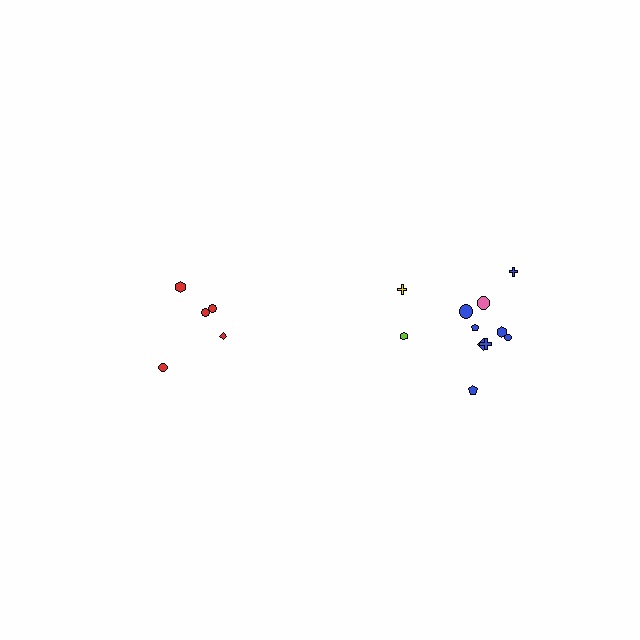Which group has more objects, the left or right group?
The right group.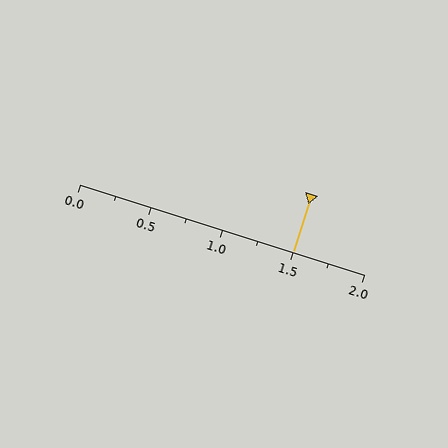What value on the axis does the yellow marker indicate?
The marker indicates approximately 1.5.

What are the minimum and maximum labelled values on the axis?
The axis runs from 0.0 to 2.0.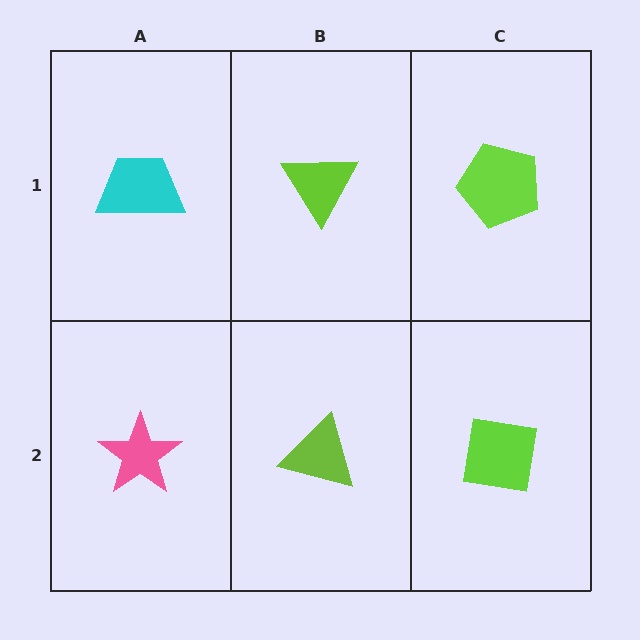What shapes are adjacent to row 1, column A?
A pink star (row 2, column A), a lime triangle (row 1, column B).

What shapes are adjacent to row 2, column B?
A lime triangle (row 1, column B), a pink star (row 2, column A), a lime square (row 2, column C).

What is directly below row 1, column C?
A lime square.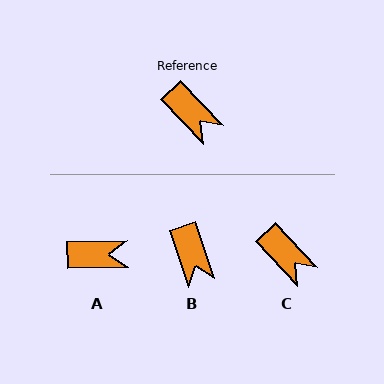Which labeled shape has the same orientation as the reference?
C.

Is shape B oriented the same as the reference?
No, it is off by about 25 degrees.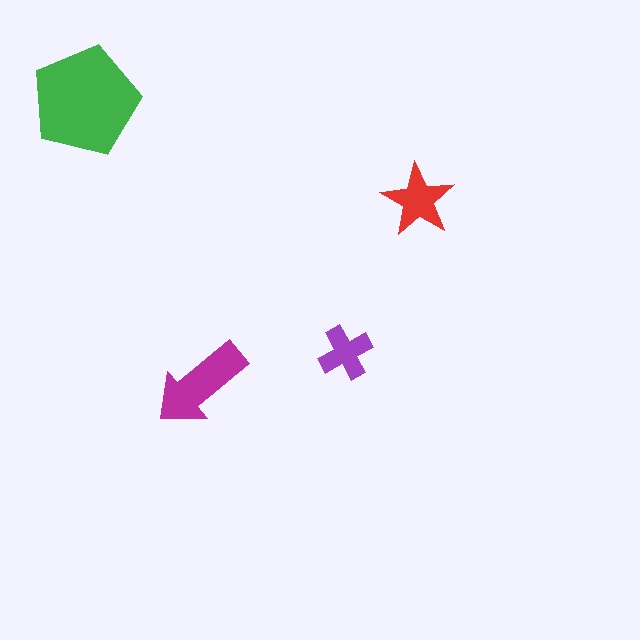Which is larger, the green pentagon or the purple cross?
The green pentagon.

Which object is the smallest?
The purple cross.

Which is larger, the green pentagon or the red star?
The green pentagon.